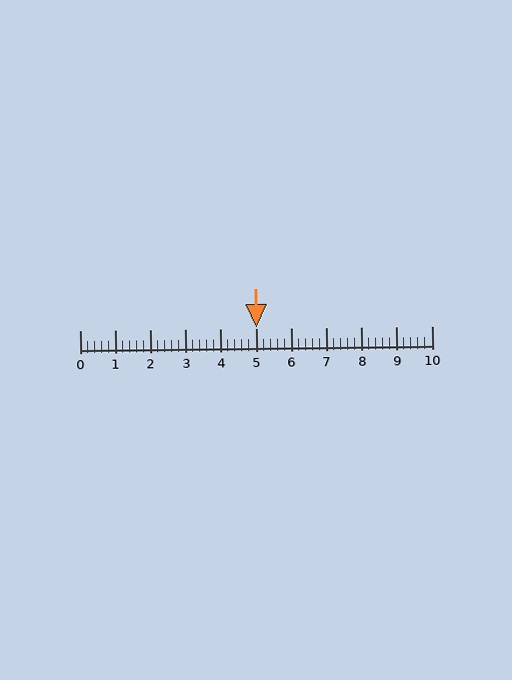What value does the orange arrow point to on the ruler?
The orange arrow points to approximately 5.0.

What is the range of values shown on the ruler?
The ruler shows values from 0 to 10.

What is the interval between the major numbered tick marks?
The major tick marks are spaced 1 units apart.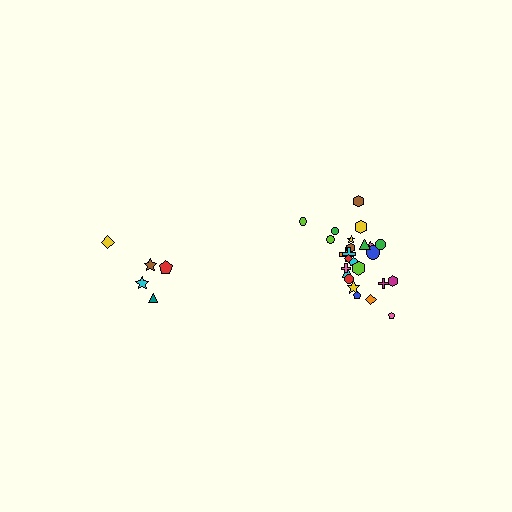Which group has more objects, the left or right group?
The right group.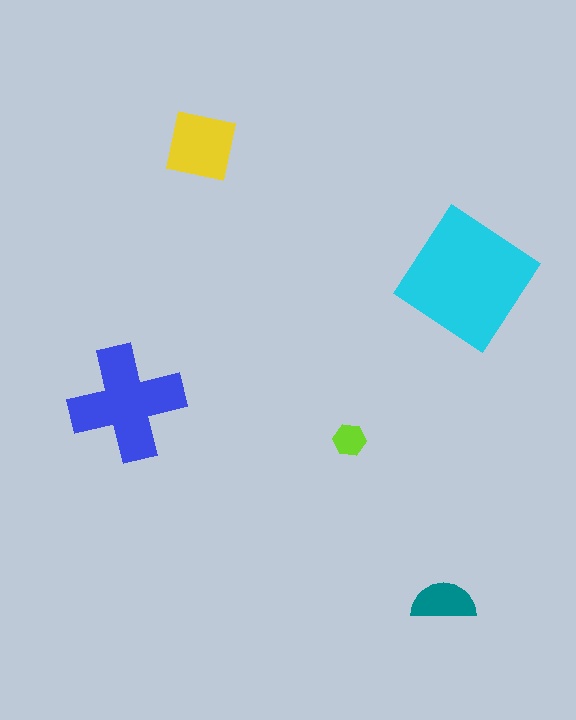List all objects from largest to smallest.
The cyan diamond, the blue cross, the yellow square, the teal semicircle, the lime hexagon.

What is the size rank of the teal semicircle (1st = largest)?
4th.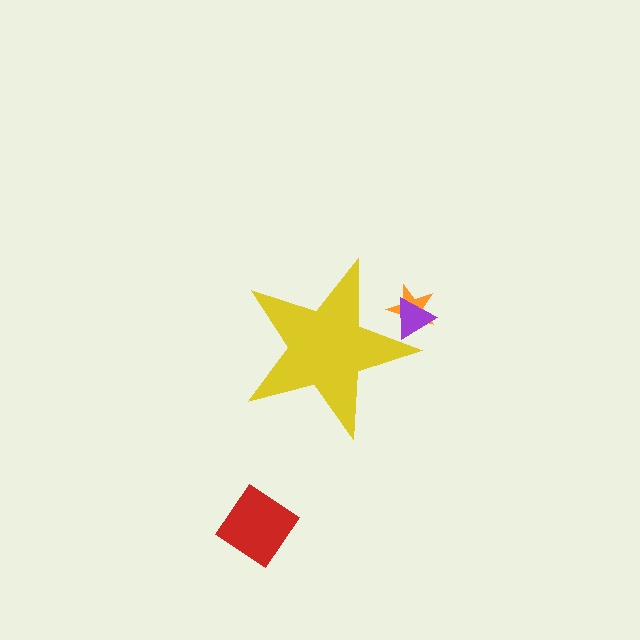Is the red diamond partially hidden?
No, the red diamond is fully visible.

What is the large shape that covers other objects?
A yellow star.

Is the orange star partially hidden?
Yes, the orange star is partially hidden behind the yellow star.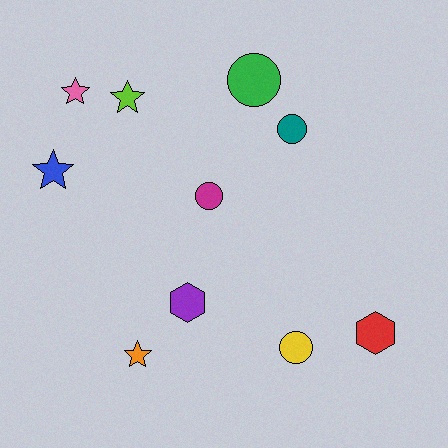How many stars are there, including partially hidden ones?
There are 4 stars.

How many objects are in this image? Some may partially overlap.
There are 10 objects.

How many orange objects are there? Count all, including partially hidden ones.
There is 1 orange object.